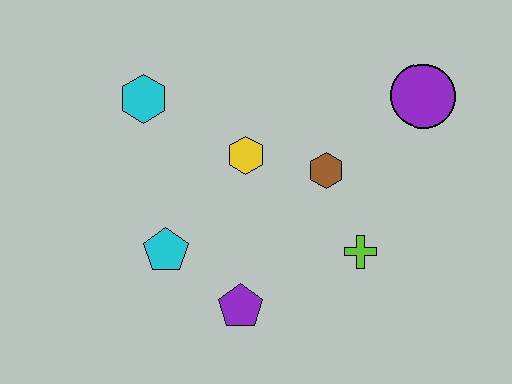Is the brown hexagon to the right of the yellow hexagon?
Yes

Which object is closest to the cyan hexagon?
The yellow hexagon is closest to the cyan hexagon.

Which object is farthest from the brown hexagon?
The cyan hexagon is farthest from the brown hexagon.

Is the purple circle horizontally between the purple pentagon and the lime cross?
No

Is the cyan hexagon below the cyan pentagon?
No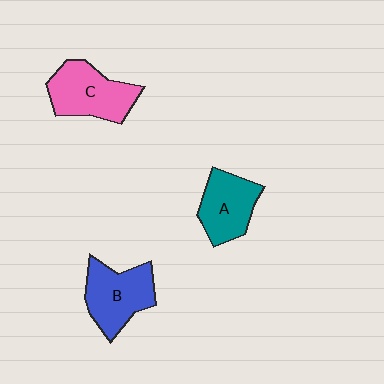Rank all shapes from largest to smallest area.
From largest to smallest: C (pink), B (blue), A (teal).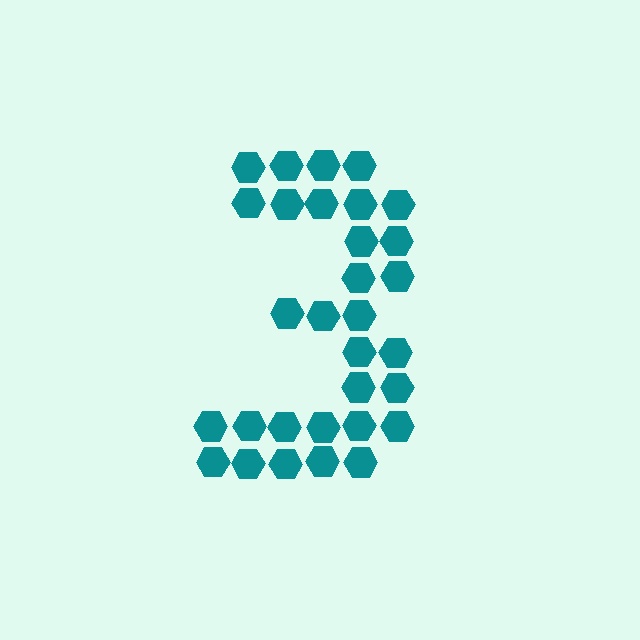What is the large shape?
The large shape is the digit 3.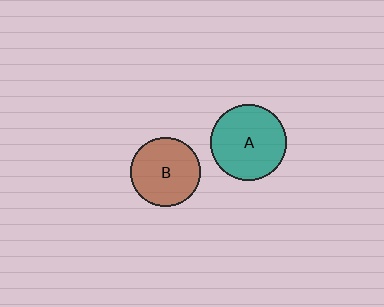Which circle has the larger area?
Circle A (teal).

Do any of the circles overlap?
No, none of the circles overlap.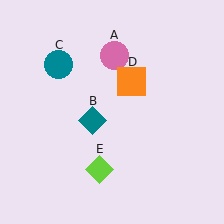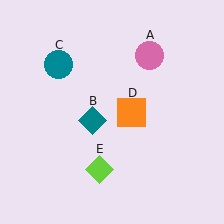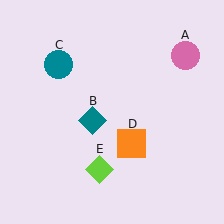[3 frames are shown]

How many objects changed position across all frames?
2 objects changed position: pink circle (object A), orange square (object D).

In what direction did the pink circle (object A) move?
The pink circle (object A) moved right.